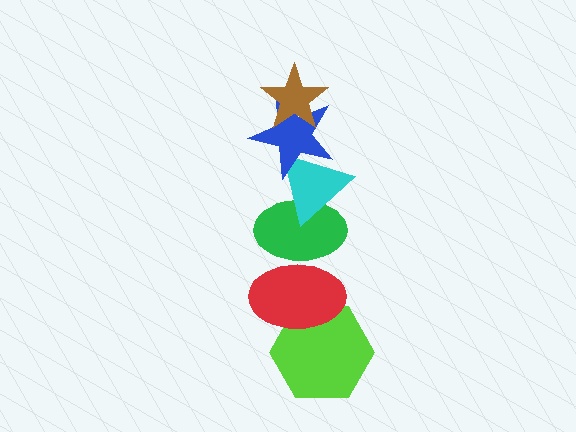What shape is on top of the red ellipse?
The green ellipse is on top of the red ellipse.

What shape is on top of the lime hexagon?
The red ellipse is on top of the lime hexagon.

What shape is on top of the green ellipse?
The cyan triangle is on top of the green ellipse.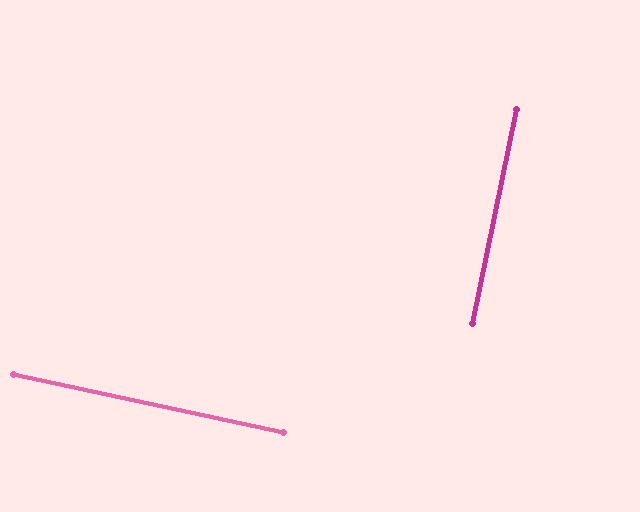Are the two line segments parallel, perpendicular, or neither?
Perpendicular — they meet at approximately 90°.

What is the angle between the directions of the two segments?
Approximately 90 degrees.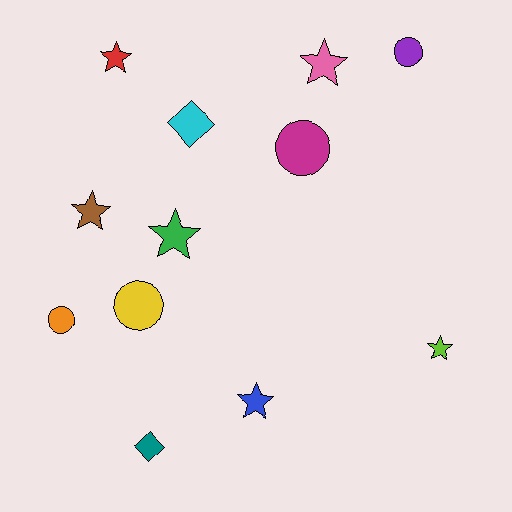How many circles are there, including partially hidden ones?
There are 4 circles.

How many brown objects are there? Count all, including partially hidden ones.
There is 1 brown object.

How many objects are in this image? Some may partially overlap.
There are 12 objects.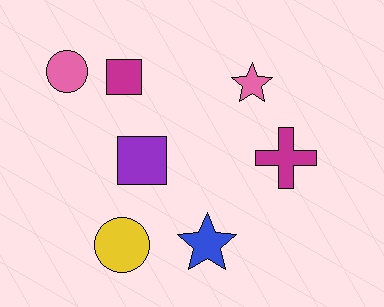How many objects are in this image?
There are 7 objects.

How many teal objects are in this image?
There are no teal objects.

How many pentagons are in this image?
There are no pentagons.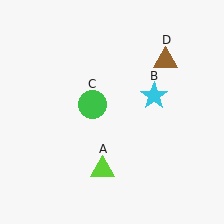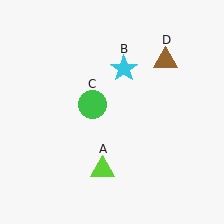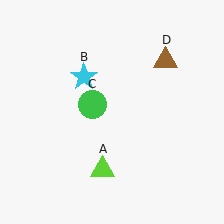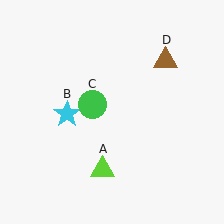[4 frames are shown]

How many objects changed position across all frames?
1 object changed position: cyan star (object B).